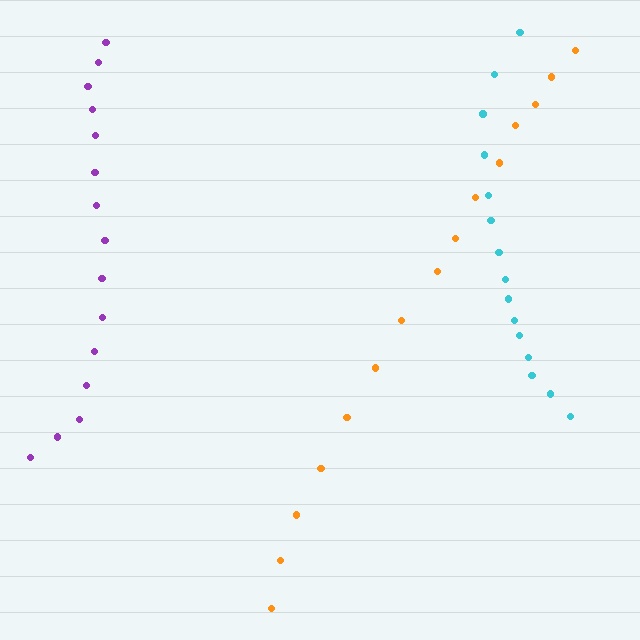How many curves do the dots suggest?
There are 3 distinct paths.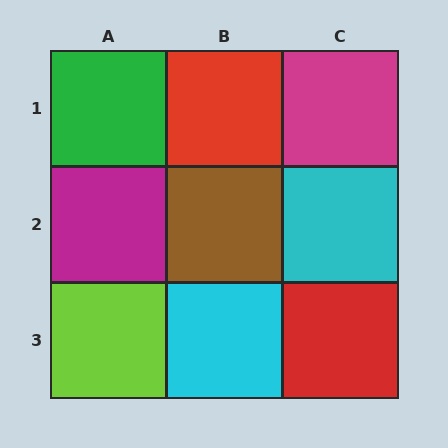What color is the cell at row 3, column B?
Cyan.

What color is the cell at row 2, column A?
Magenta.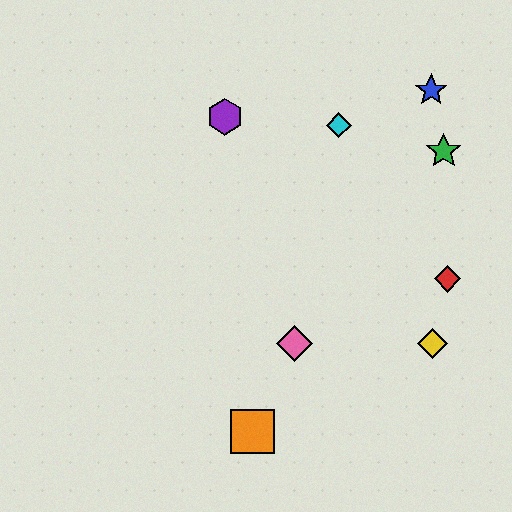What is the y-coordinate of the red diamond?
The red diamond is at y≈279.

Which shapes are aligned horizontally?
The yellow diamond, the pink diamond are aligned horizontally.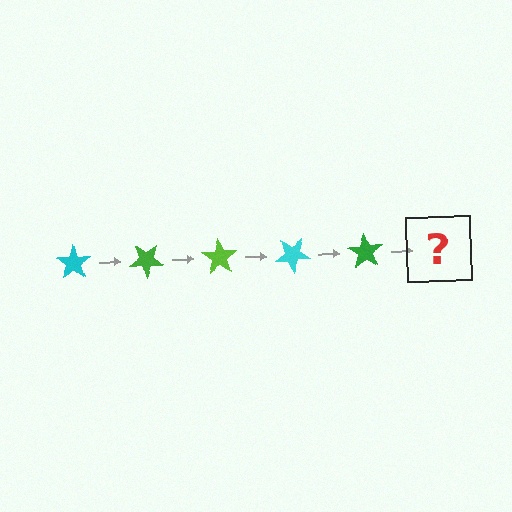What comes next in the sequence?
The next element should be a lime star, rotated 175 degrees from the start.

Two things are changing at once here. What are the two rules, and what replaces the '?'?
The two rules are that it rotates 35 degrees each step and the color cycles through cyan, green, and lime. The '?' should be a lime star, rotated 175 degrees from the start.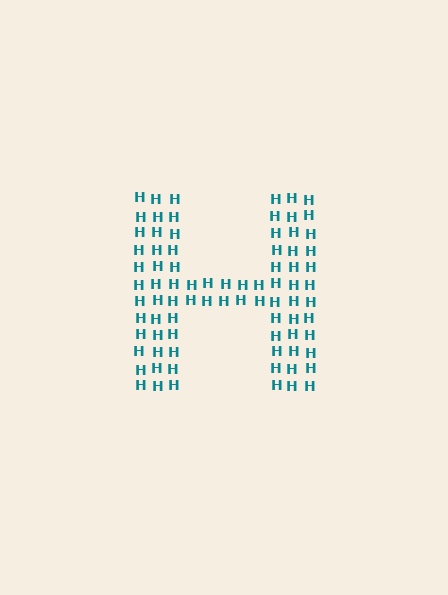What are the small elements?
The small elements are letter H's.